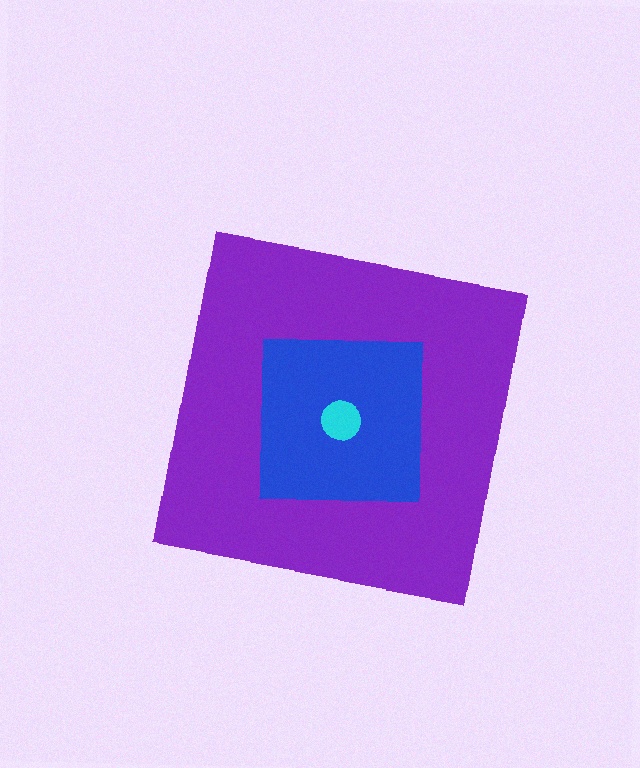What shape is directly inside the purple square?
The blue square.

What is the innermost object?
The cyan circle.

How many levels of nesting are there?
3.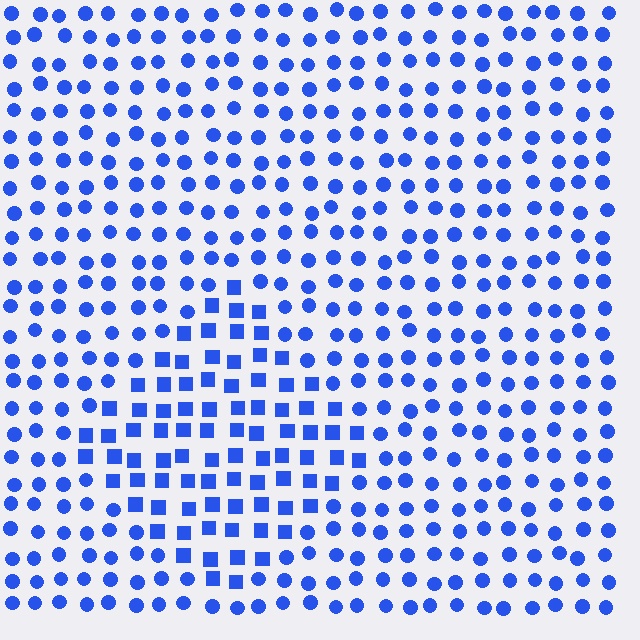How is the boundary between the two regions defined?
The boundary is defined by a change in element shape: squares inside vs. circles outside. All elements share the same color and spacing.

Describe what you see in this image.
The image is filled with small blue elements arranged in a uniform grid. A diamond-shaped region contains squares, while the surrounding area contains circles. The boundary is defined purely by the change in element shape.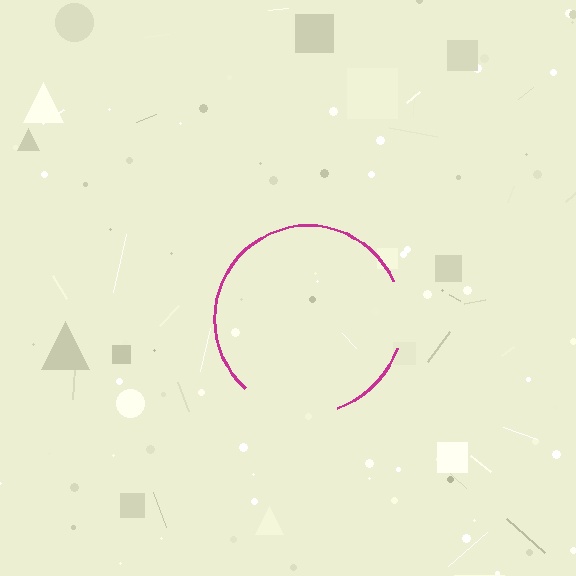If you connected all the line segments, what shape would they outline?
They would outline a circle.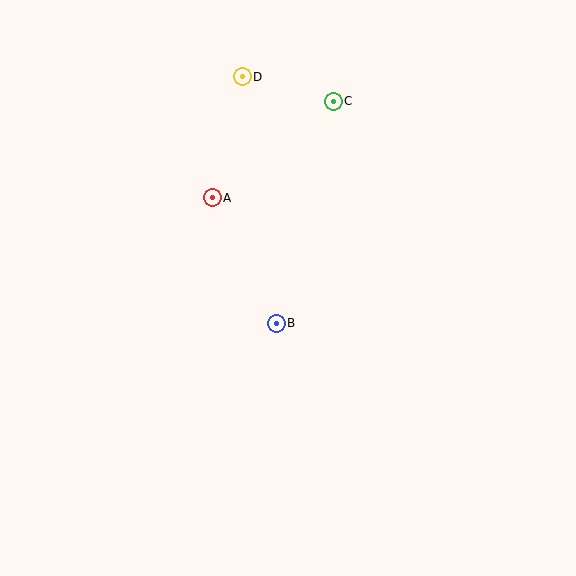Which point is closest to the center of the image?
Point B at (276, 323) is closest to the center.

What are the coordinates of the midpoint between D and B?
The midpoint between D and B is at (259, 200).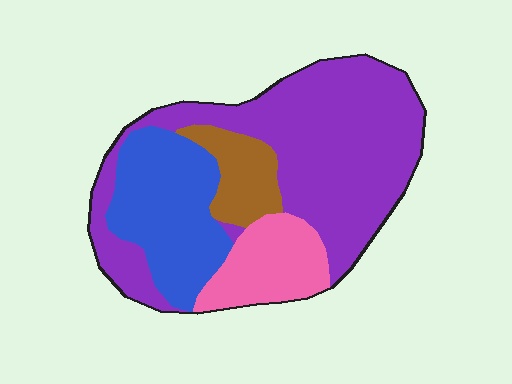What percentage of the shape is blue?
Blue covers around 25% of the shape.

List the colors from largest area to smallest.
From largest to smallest: purple, blue, pink, brown.